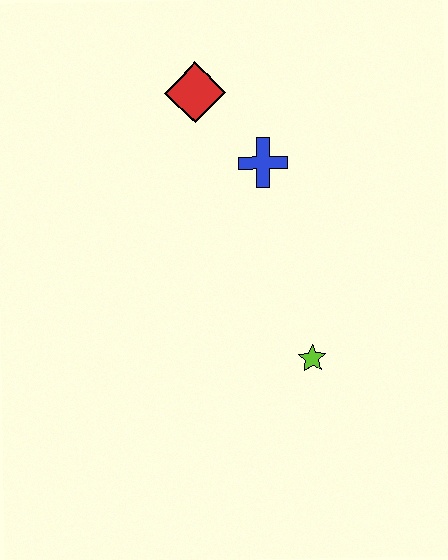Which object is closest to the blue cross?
The red diamond is closest to the blue cross.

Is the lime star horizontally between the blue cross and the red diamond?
No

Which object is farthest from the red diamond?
The lime star is farthest from the red diamond.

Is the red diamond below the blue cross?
No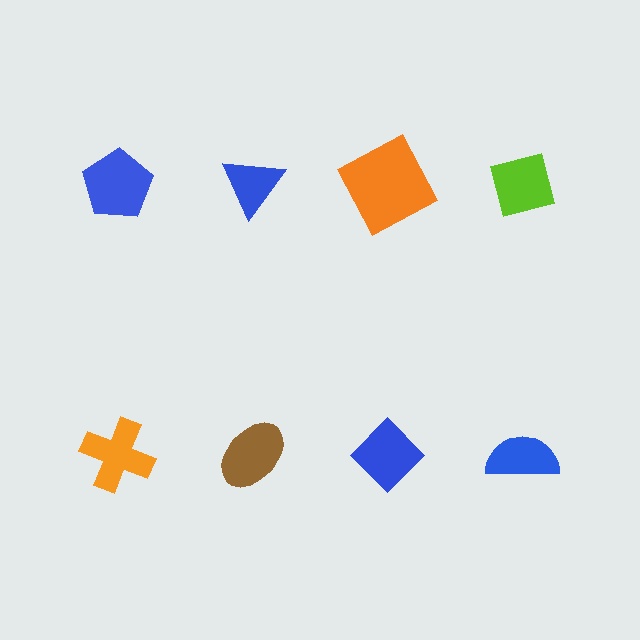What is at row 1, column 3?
An orange square.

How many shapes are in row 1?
4 shapes.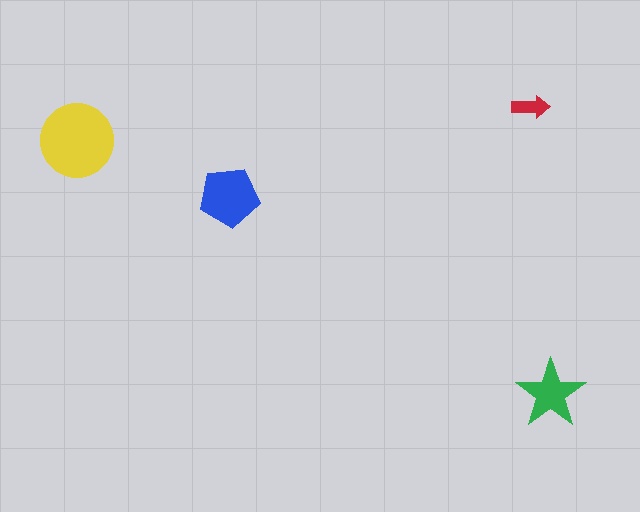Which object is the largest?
The yellow circle.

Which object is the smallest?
The red arrow.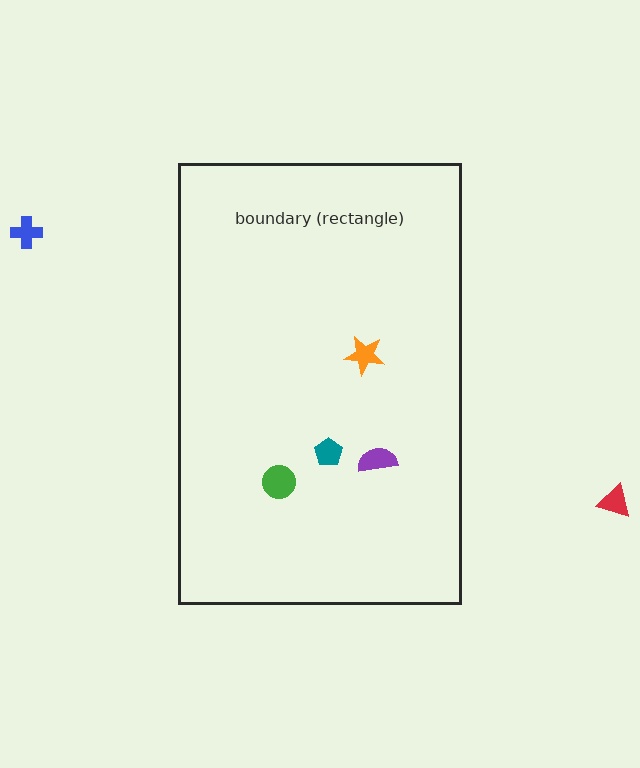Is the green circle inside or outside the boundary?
Inside.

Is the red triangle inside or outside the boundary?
Outside.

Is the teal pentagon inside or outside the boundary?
Inside.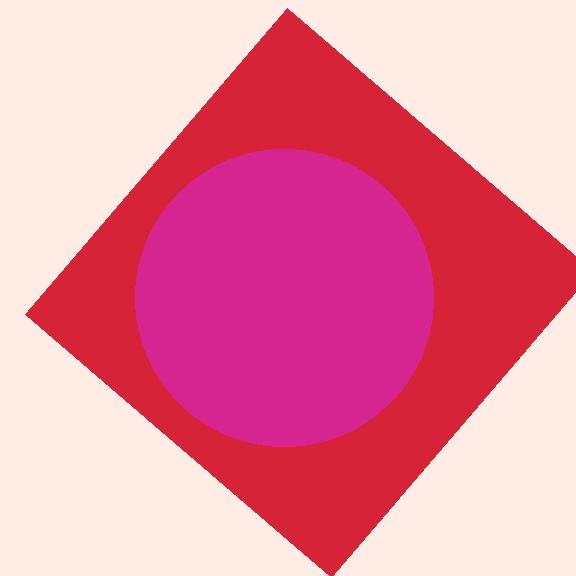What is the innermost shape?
The magenta circle.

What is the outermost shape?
The red diamond.